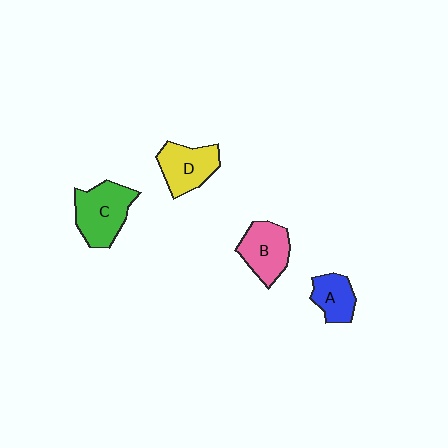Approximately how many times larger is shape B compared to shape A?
Approximately 1.4 times.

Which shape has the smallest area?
Shape A (blue).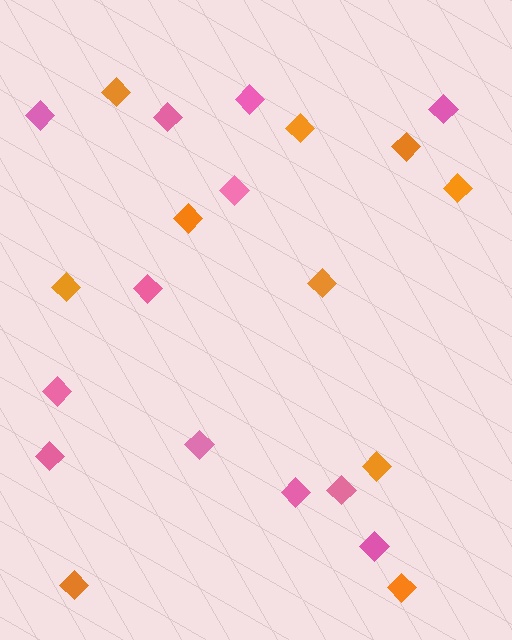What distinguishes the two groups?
There are 2 groups: one group of pink diamonds (12) and one group of orange diamonds (10).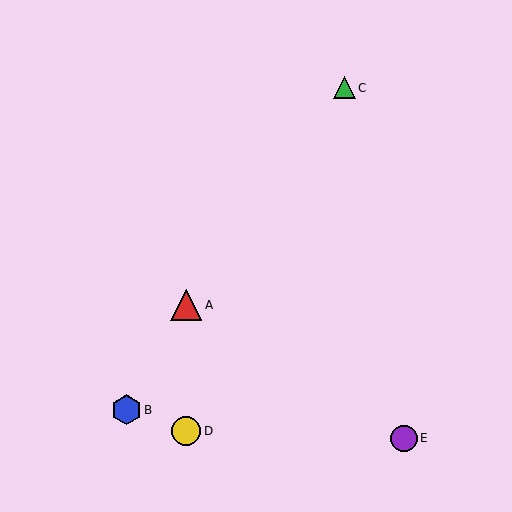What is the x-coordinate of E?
Object E is at x≈404.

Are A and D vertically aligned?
Yes, both are at x≈186.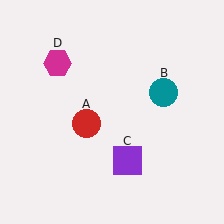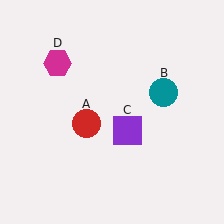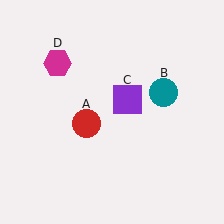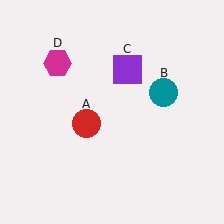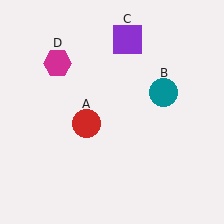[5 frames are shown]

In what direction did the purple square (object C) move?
The purple square (object C) moved up.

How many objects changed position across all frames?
1 object changed position: purple square (object C).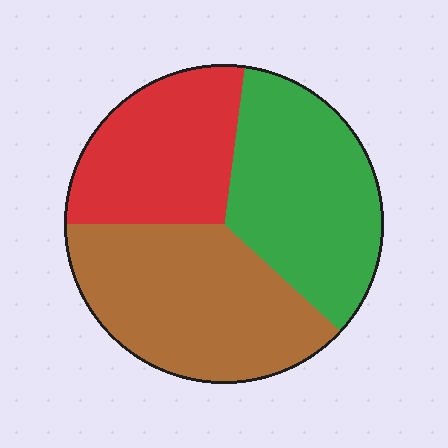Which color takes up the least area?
Red, at roughly 25%.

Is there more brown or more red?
Brown.